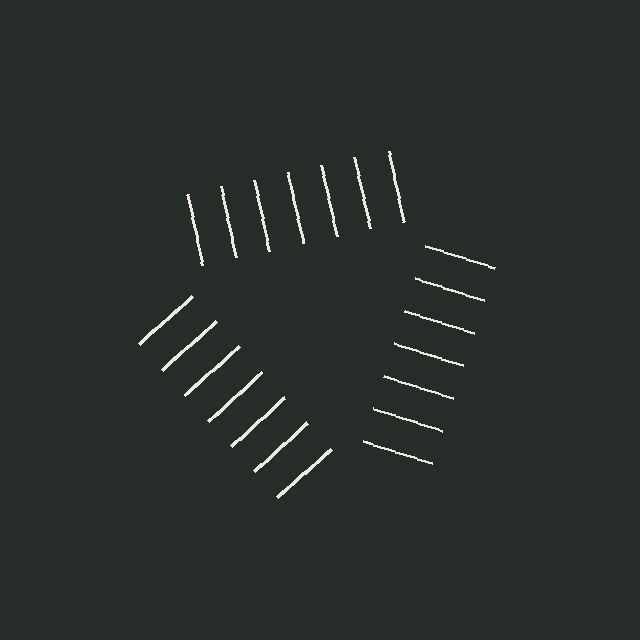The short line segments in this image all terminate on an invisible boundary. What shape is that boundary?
An illusory triangle — the line segments terminate on its edges but no continuous stroke is drawn.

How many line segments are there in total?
21 — 7 along each of the 3 edges.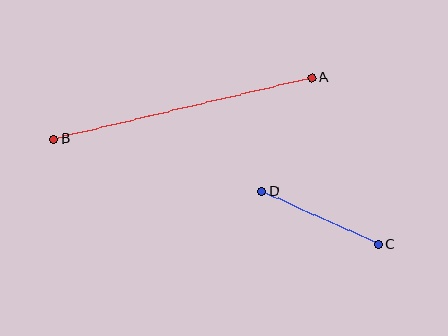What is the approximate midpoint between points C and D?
The midpoint is at approximately (320, 218) pixels.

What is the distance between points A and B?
The distance is approximately 265 pixels.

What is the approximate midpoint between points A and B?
The midpoint is at approximately (183, 108) pixels.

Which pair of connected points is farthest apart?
Points A and B are farthest apart.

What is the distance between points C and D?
The distance is approximately 129 pixels.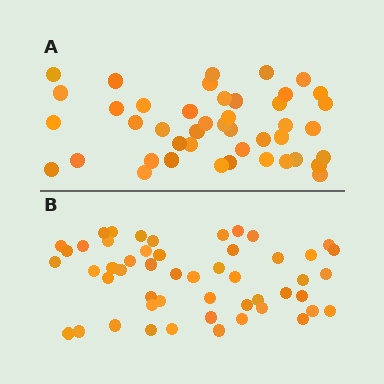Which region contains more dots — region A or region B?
Region B (the bottom region) has more dots.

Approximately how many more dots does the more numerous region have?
Region B has roughly 8 or so more dots than region A.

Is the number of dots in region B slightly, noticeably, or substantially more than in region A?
Region B has only slightly more — the two regions are fairly close. The ratio is roughly 1.2 to 1.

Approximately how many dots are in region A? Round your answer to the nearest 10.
About 40 dots. (The exact count is 44, which rounds to 40.)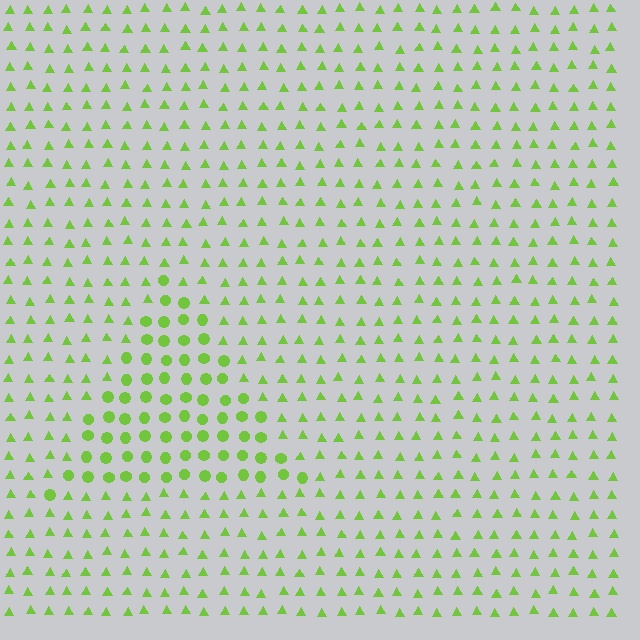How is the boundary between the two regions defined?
The boundary is defined by a change in element shape: circles inside vs. triangles outside. All elements share the same color and spacing.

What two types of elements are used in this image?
The image uses circles inside the triangle region and triangles outside it.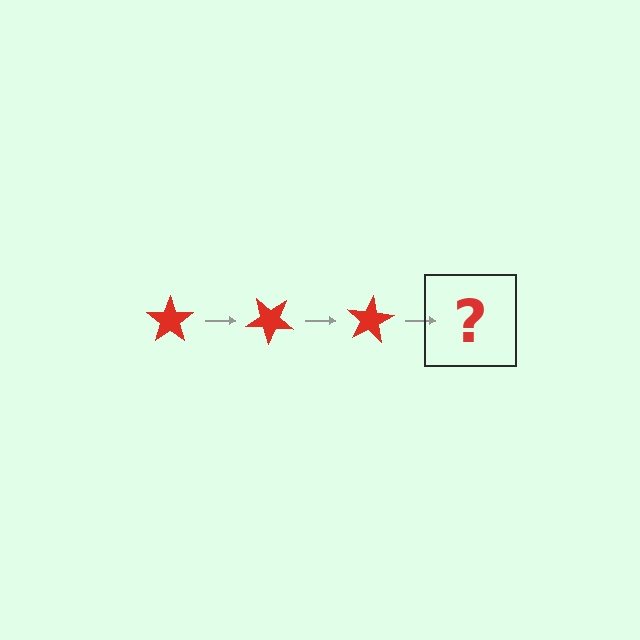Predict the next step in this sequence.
The next step is a red star rotated 120 degrees.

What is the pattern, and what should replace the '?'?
The pattern is that the star rotates 40 degrees each step. The '?' should be a red star rotated 120 degrees.